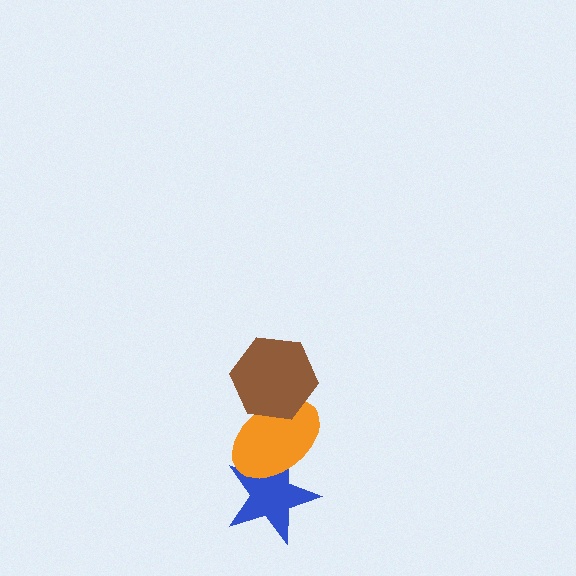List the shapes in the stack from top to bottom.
From top to bottom: the brown hexagon, the orange ellipse, the blue star.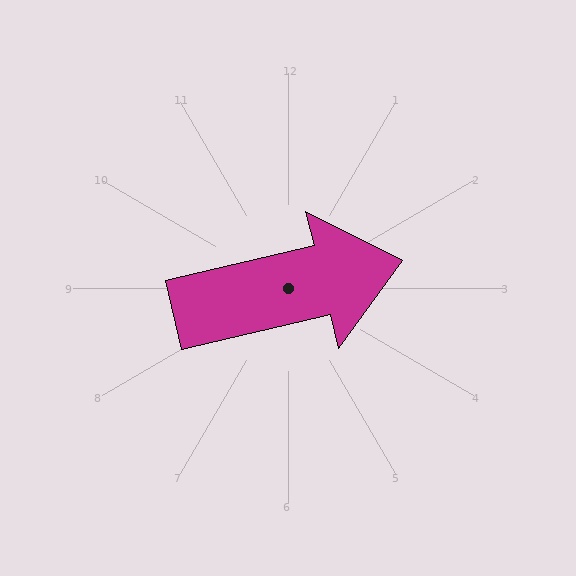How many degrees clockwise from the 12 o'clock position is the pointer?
Approximately 77 degrees.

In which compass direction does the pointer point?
East.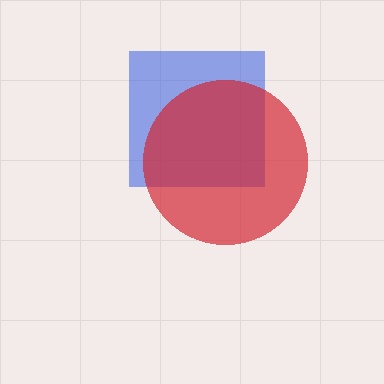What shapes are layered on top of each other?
The layered shapes are: a blue square, a red circle.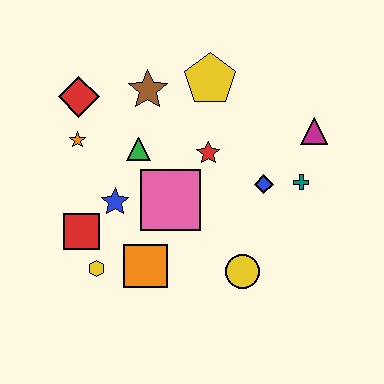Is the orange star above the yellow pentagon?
No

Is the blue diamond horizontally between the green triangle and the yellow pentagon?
No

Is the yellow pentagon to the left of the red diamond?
No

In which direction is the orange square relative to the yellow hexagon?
The orange square is to the right of the yellow hexagon.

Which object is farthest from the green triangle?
The magenta triangle is farthest from the green triangle.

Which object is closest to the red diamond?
The orange star is closest to the red diamond.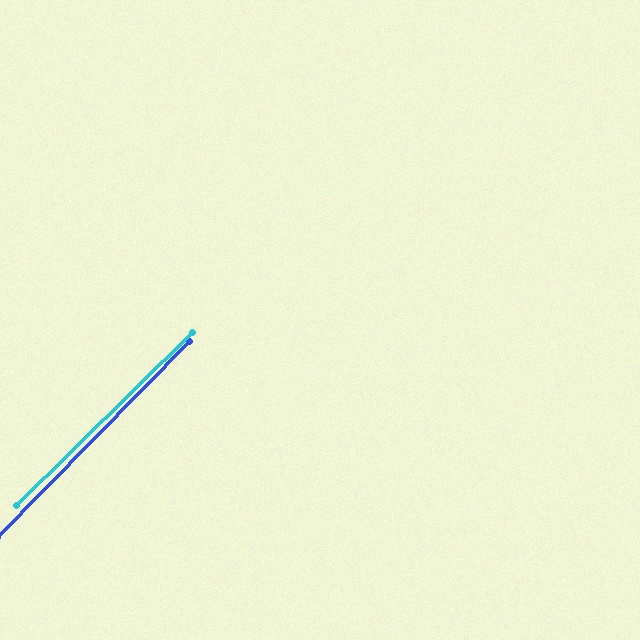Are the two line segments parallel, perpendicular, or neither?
Parallel — their directions differ by only 0.9°.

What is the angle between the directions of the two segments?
Approximately 1 degree.